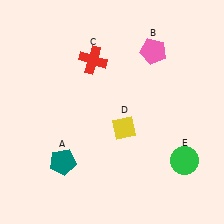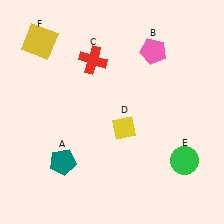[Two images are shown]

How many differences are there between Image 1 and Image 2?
There is 1 difference between the two images.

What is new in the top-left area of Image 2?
A yellow square (F) was added in the top-left area of Image 2.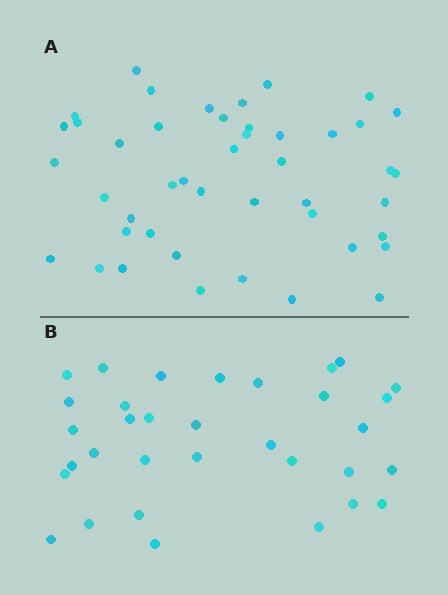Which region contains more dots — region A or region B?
Region A (the top region) has more dots.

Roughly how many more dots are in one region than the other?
Region A has roughly 12 or so more dots than region B.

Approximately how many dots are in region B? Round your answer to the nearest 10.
About 30 dots. (The exact count is 33, which rounds to 30.)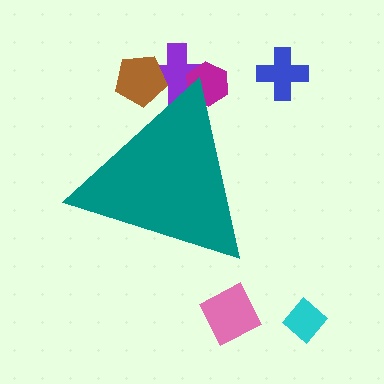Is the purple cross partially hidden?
Yes, the purple cross is partially hidden behind the teal triangle.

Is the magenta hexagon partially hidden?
Yes, the magenta hexagon is partially hidden behind the teal triangle.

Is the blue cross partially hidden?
No, the blue cross is fully visible.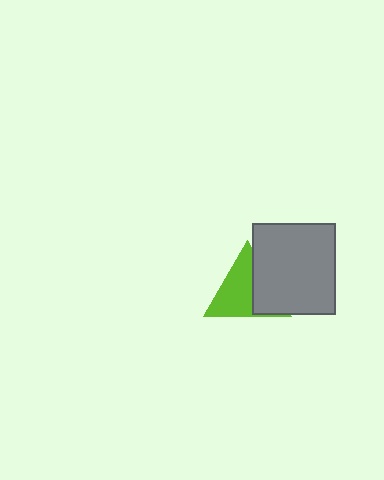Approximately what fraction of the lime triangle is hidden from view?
Roughly 39% of the lime triangle is hidden behind the gray rectangle.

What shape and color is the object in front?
The object in front is a gray rectangle.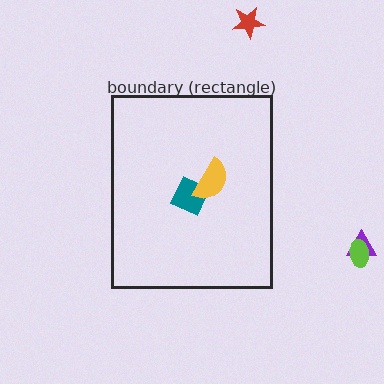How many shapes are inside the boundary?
2 inside, 3 outside.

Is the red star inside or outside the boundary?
Outside.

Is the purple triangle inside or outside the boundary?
Outside.